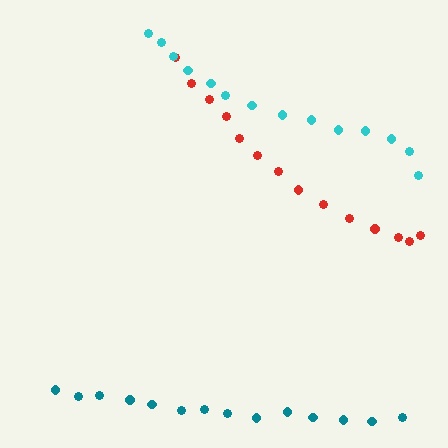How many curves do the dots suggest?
There are 3 distinct paths.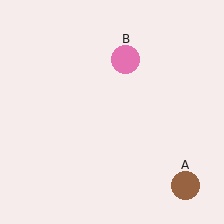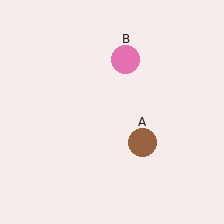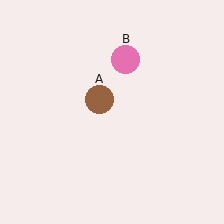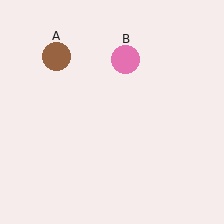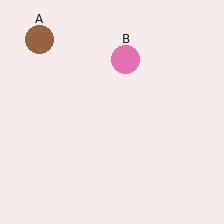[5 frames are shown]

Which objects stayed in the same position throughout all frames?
Pink circle (object B) remained stationary.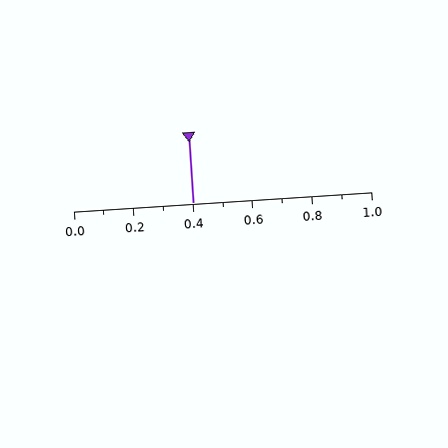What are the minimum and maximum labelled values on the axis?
The axis runs from 0.0 to 1.0.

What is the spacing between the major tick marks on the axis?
The major ticks are spaced 0.2 apart.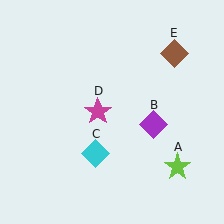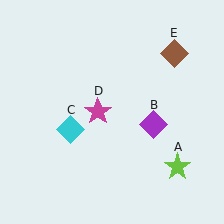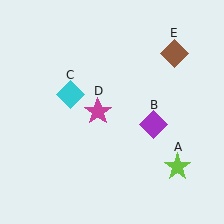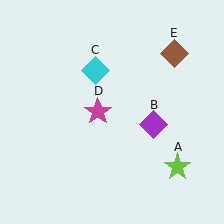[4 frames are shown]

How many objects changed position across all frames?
1 object changed position: cyan diamond (object C).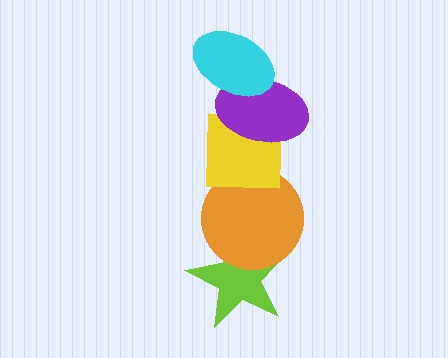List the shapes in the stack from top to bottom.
From top to bottom: the cyan ellipse, the purple ellipse, the yellow square, the orange circle, the lime star.